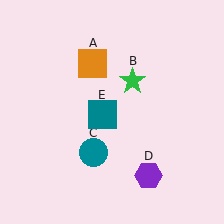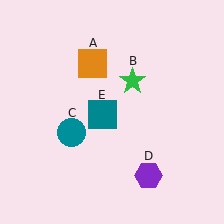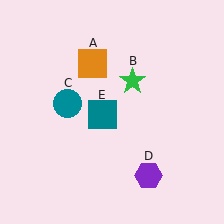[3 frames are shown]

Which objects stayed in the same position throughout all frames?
Orange square (object A) and green star (object B) and purple hexagon (object D) and teal square (object E) remained stationary.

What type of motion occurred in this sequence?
The teal circle (object C) rotated clockwise around the center of the scene.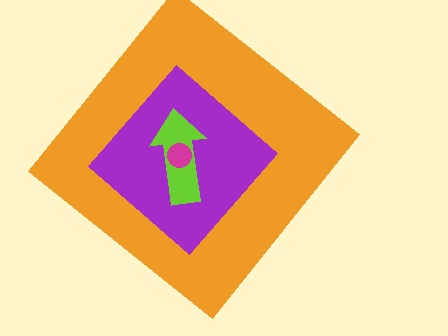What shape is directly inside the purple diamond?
The lime arrow.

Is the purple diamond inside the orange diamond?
Yes.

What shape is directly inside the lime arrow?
The magenta circle.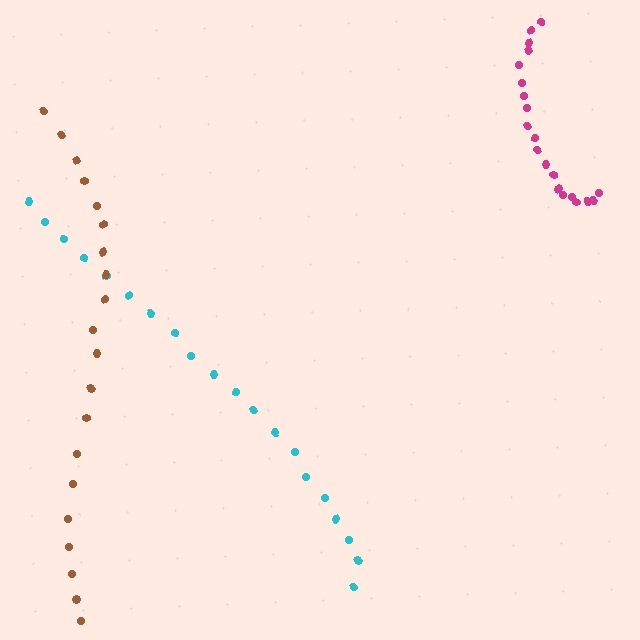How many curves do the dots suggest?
There are 3 distinct paths.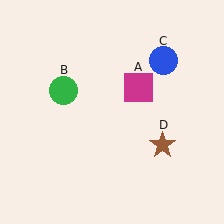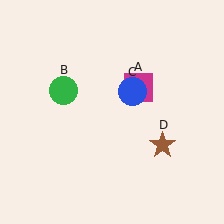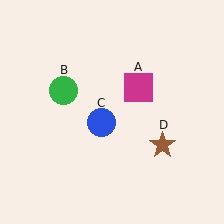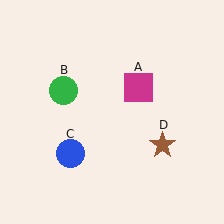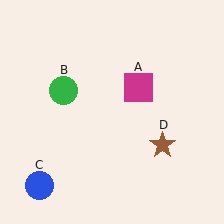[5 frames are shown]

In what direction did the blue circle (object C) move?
The blue circle (object C) moved down and to the left.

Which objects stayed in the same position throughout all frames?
Magenta square (object A) and green circle (object B) and brown star (object D) remained stationary.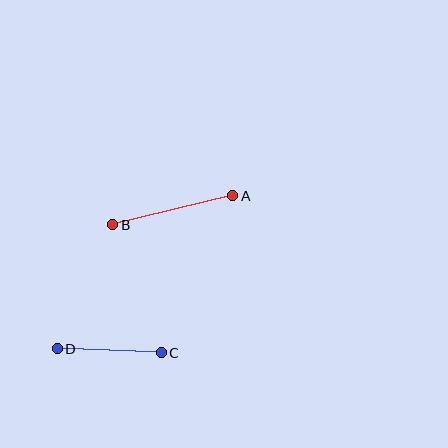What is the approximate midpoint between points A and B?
The midpoint is at approximately (173, 210) pixels.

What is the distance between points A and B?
The distance is approximately 123 pixels.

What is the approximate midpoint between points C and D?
The midpoint is at approximately (109, 351) pixels.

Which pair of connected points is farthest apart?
Points A and B are farthest apart.